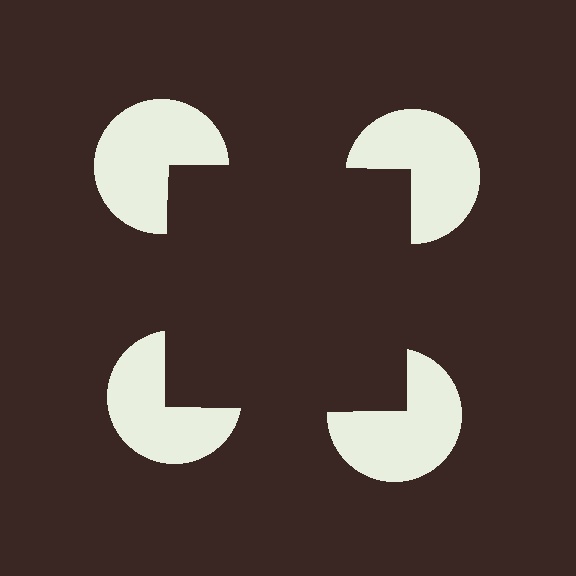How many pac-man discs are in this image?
There are 4 — one at each vertex of the illusory square.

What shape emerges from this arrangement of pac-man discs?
An illusory square — its edges are inferred from the aligned wedge cuts in the pac-man discs, not physically drawn.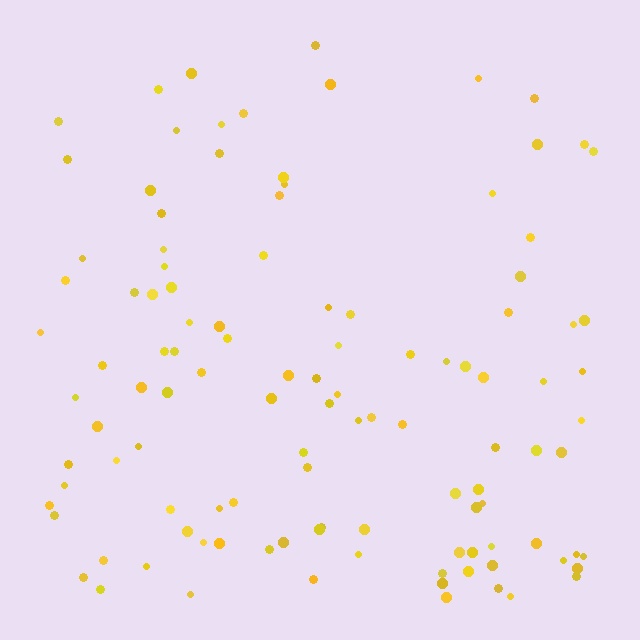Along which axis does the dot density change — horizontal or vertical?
Vertical.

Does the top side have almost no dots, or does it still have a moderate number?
Still a moderate number, just noticeably fewer than the bottom.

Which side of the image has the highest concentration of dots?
The bottom.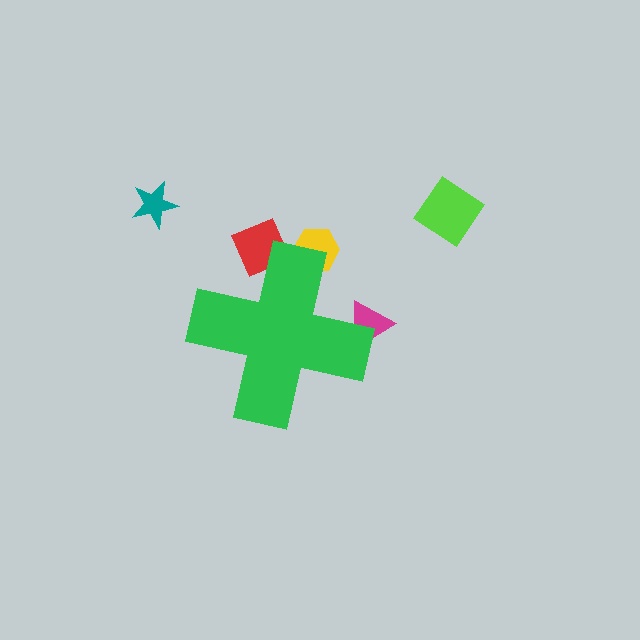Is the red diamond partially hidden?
Yes, the red diamond is partially hidden behind the green cross.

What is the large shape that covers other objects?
A green cross.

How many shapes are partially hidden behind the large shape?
3 shapes are partially hidden.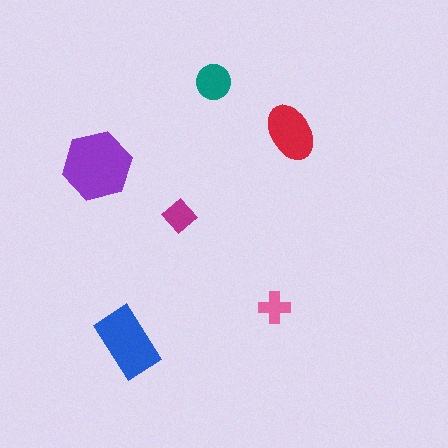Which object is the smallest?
The pink cross.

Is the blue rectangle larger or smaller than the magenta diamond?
Larger.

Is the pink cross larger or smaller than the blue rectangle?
Smaller.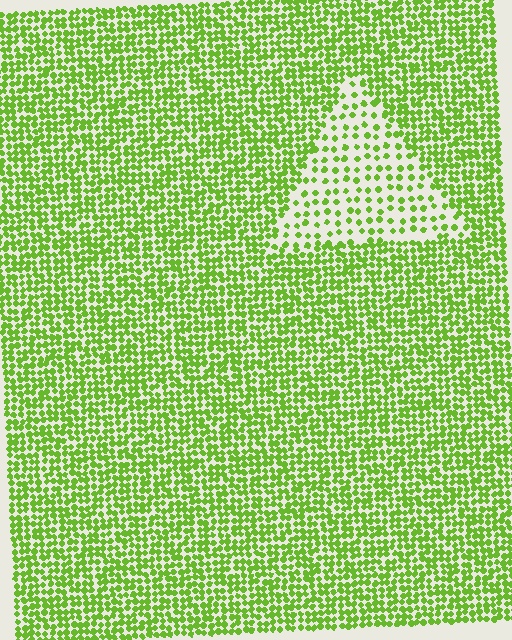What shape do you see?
I see a triangle.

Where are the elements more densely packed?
The elements are more densely packed outside the triangle boundary.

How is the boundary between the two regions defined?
The boundary is defined by a change in element density (approximately 2.4x ratio). All elements are the same color, size, and shape.